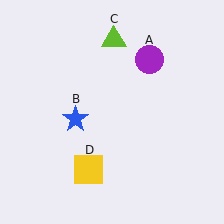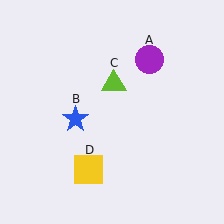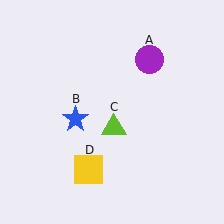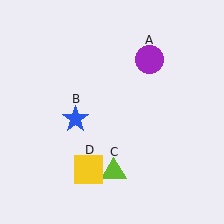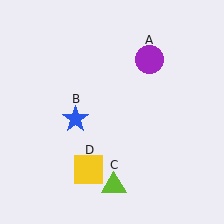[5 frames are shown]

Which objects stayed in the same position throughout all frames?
Purple circle (object A) and blue star (object B) and yellow square (object D) remained stationary.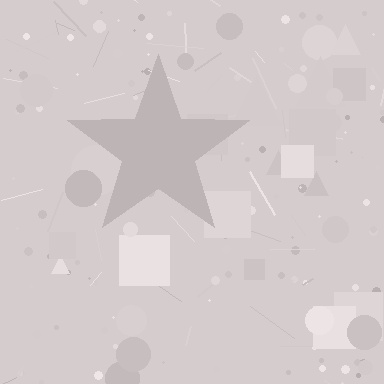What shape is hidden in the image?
A star is hidden in the image.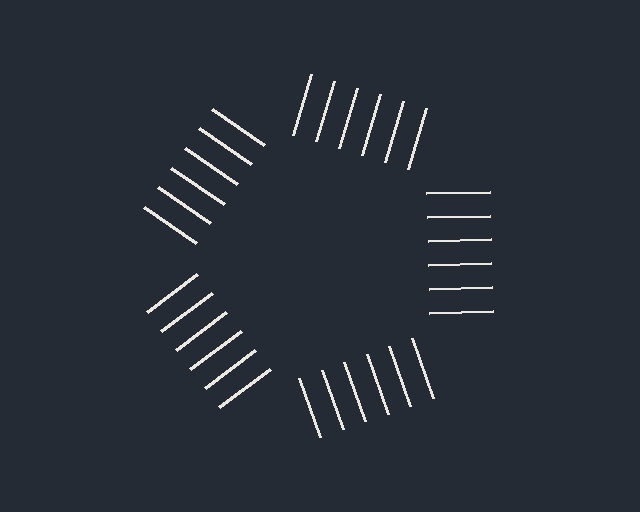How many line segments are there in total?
30 — 6 along each of the 5 edges.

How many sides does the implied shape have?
5 sides — the line-ends trace a pentagon.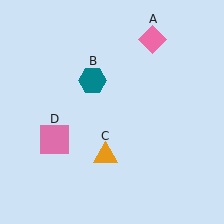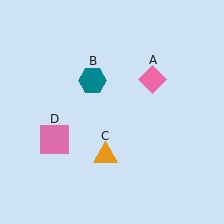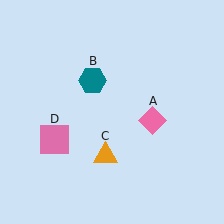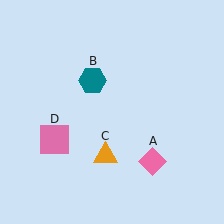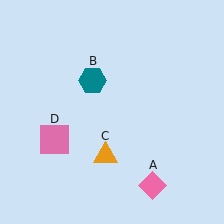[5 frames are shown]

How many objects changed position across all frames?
1 object changed position: pink diamond (object A).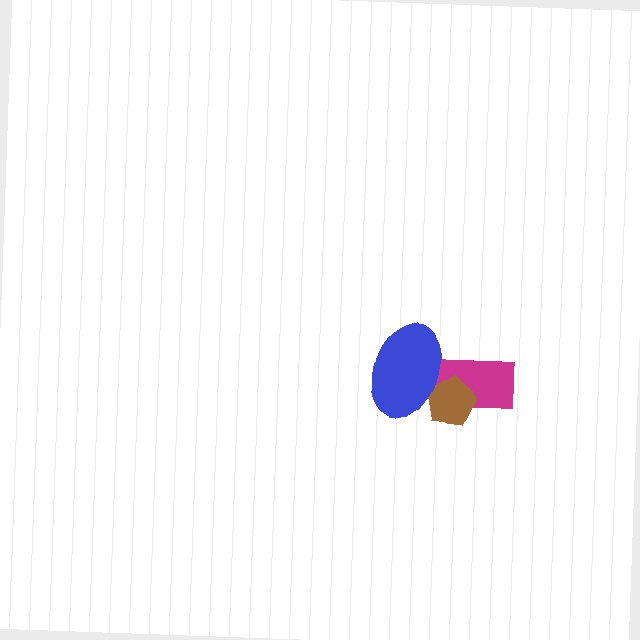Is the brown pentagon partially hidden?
Yes, it is partially covered by another shape.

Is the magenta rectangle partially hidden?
Yes, it is partially covered by another shape.